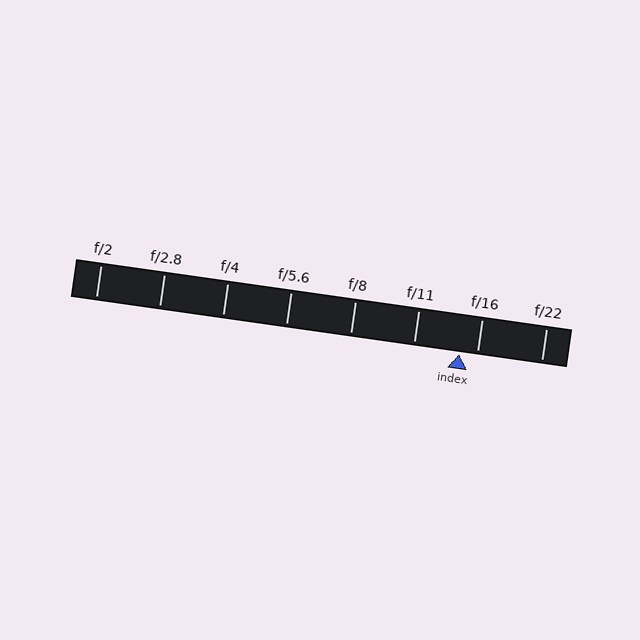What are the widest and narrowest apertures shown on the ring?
The widest aperture shown is f/2 and the narrowest is f/22.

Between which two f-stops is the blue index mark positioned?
The index mark is between f/11 and f/16.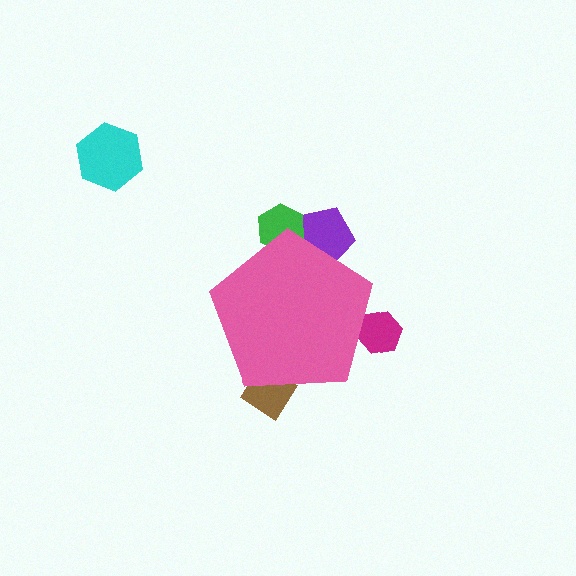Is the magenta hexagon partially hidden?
Yes, the magenta hexagon is partially hidden behind the pink pentagon.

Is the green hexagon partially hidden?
Yes, the green hexagon is partially hidden behind the pink pentagon.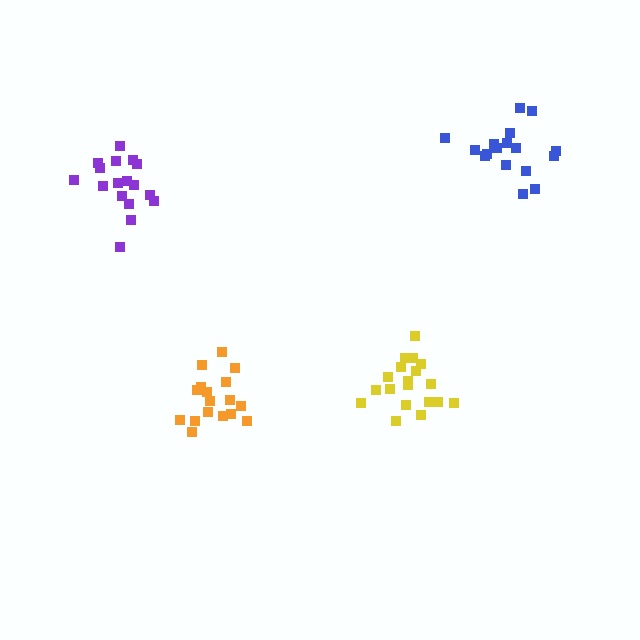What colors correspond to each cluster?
The clusters are colored: blue, yellow, orange, purple.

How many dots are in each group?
Group 1: 17 dots, Group 2: 19 dots, Group 3: 17 dots, Group 4: 17 dots (70 total).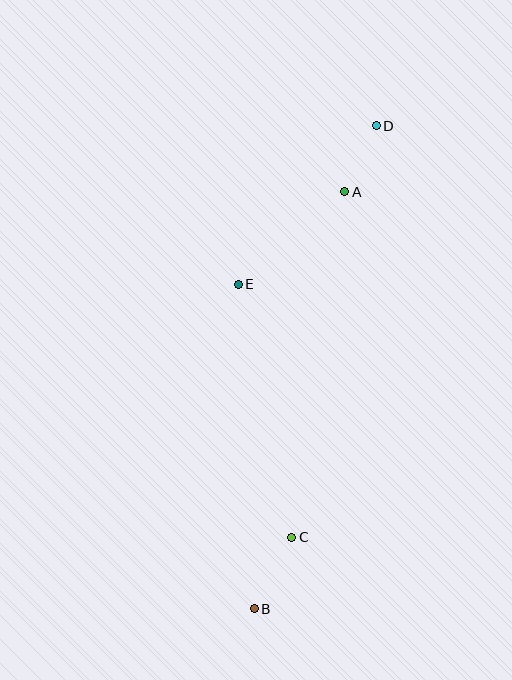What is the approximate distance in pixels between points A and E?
The distance between A and E is approximately 141 pixels.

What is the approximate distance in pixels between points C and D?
The distance between C and D is approximately 421 pixels.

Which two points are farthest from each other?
Points B and D are farthest from each other.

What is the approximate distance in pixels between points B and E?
The distance between B and E is approximately 325 pixels.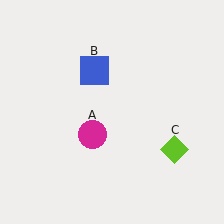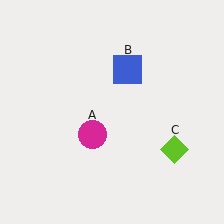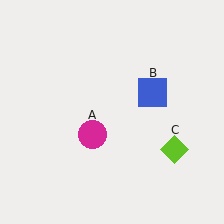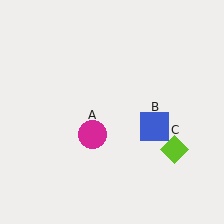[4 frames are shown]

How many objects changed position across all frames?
1 object changed position: blue square (object B).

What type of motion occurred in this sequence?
The blue square (object B) rotated clockwise around the center of the scene.